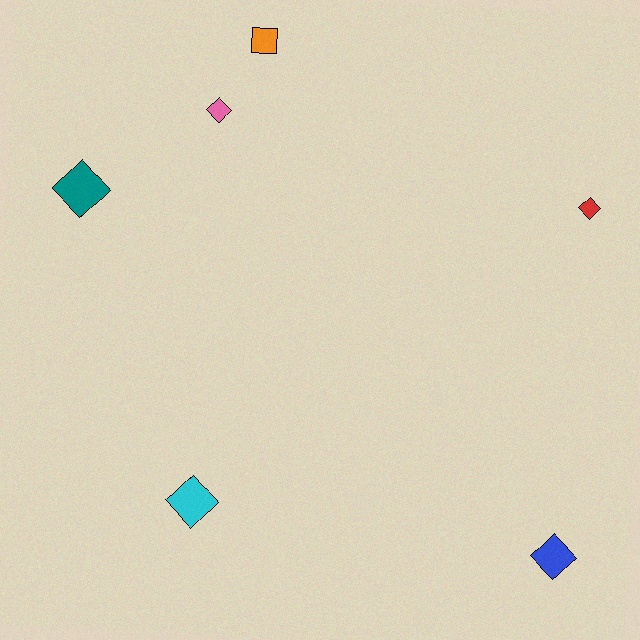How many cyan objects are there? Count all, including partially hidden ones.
There is 1 cyan object.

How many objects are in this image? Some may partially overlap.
There are 6 objects.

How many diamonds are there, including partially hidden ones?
There are 5 diamonds.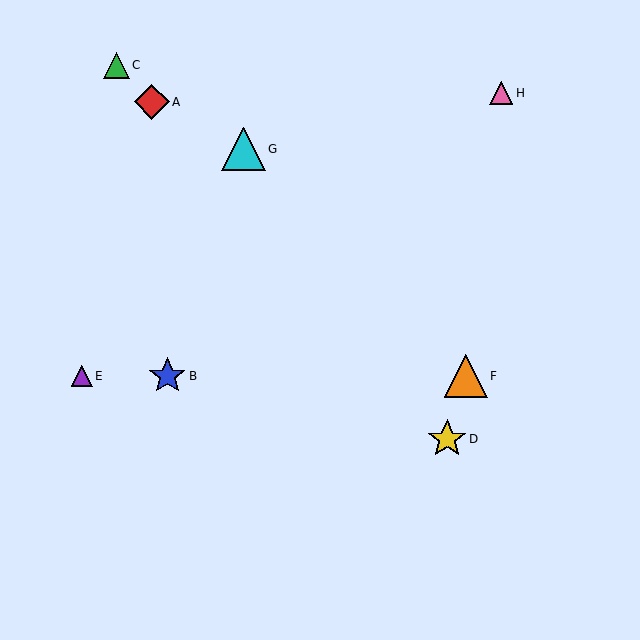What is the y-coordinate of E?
Object E is at y≈376.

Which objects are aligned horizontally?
Objects B, E, F are aligned horizontally.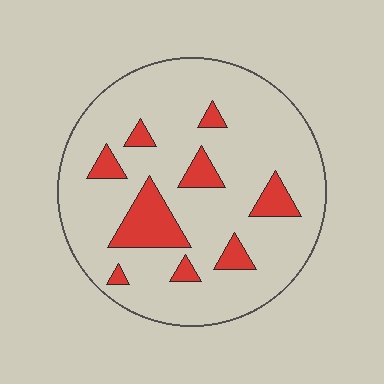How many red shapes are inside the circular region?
9.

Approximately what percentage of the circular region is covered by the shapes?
Approximately 15%.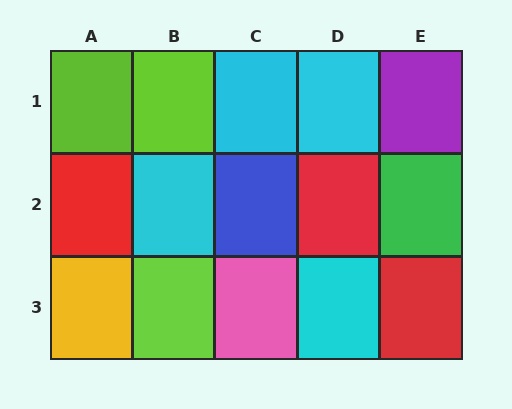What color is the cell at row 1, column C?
Cyan.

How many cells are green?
1 cell is green.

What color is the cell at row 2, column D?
Red.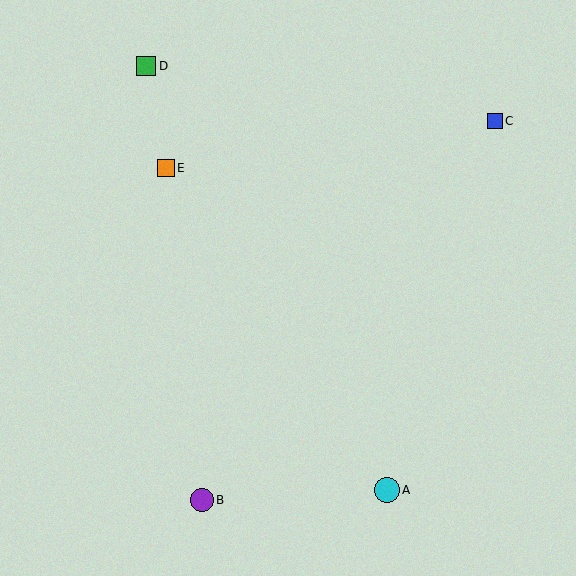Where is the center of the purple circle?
The center of the purple circle is at (202, 500).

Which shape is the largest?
The cyan circle (labeled A) is the largest.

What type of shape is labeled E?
Shape E is an orange square.